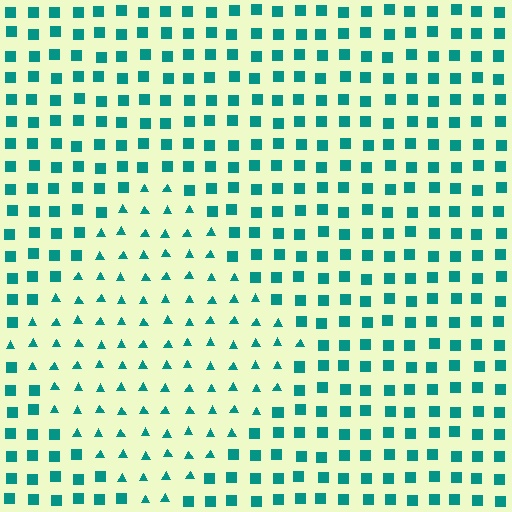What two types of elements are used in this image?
The image uses triangles inside the diamond region and squares outside it.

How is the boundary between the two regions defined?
The boundary is defined by a change in element shape: triangles inside vs. squares outside. All elements share the same color and spacing.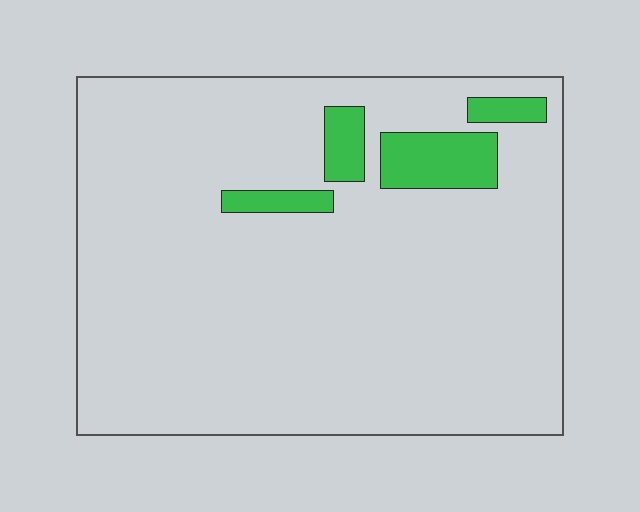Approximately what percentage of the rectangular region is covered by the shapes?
Approximately 10%.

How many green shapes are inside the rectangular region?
4.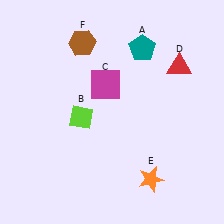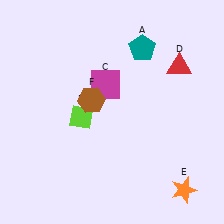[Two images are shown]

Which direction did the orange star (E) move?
The orange star (E) moved right.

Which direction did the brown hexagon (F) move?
The brown hexagon (F) moved down.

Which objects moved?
The objects that moved are: the orange star (E), the brown hexagon (F).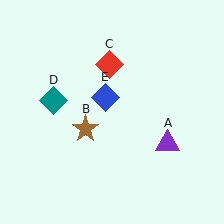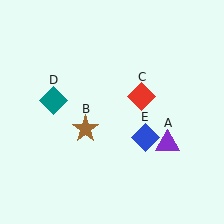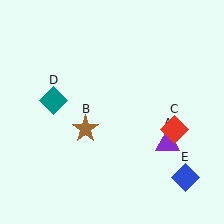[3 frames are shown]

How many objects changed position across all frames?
2 objects changed position: red diamond (object C), blue diamond (object E).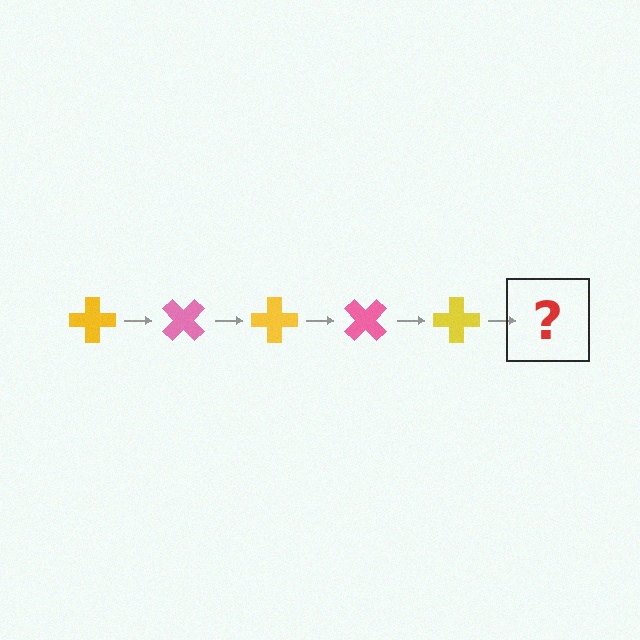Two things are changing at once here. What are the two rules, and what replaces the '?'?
The two rules are that it rotates 45 degrees each step and the color cycles through yellow and pink. The '?' should be a pink cross, rotated 225 degrees from the start.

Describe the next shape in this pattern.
It should be a pink cross, rotated 225 degrees from the start.